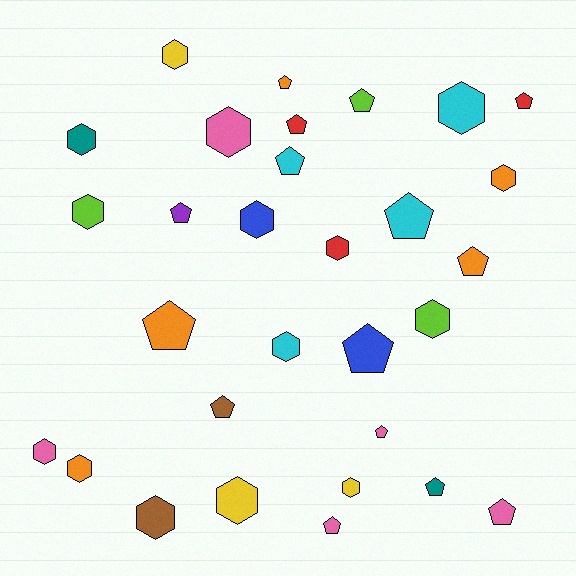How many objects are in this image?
There are 30 objects.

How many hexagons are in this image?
There are 15 hexagons.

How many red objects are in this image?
There are 3 red objects.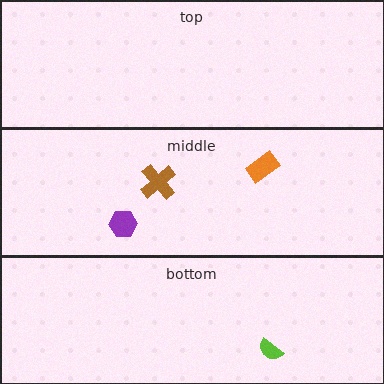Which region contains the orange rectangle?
The middle region.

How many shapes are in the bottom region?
1.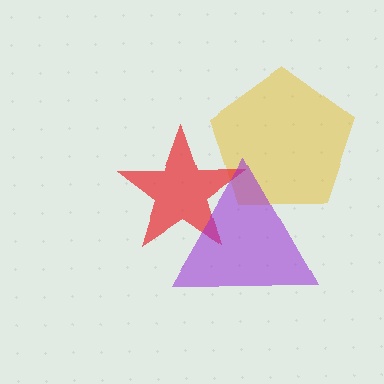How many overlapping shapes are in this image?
There are 3 overlapping shapes in the image.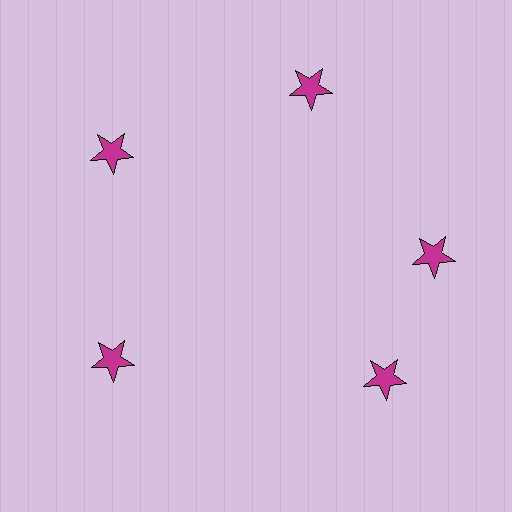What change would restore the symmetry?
The symmetry would be restored by rotating it back into even spacing with its neighbors so that all 5 stars sit at equal angles and equal distance from the center.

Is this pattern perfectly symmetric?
No. The 5 magenta stars are arranged in a ring, but one element near the 5 o'clock position is rotated out of alignment along the ring, breaking the 5-fold rotational symmetry.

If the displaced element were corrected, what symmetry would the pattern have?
It would have 5-fold rotational symmetry — the pattern would map onto itself every 72 degrees.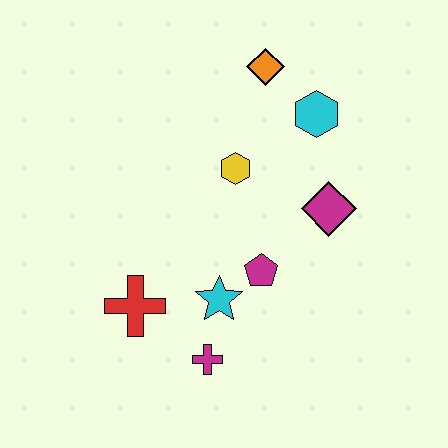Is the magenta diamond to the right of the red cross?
Yes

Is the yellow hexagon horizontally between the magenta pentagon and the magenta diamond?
No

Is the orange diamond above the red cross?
Yes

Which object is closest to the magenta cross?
The cyan star is closest to the magenta cross.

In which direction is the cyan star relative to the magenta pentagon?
The cyan star is to the left of the magenta pentagon.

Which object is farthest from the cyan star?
The orange diamond is farthest from the cyan star.